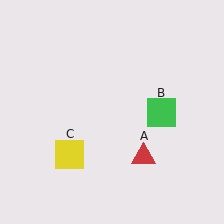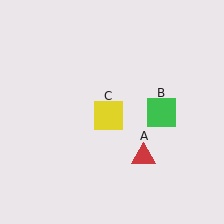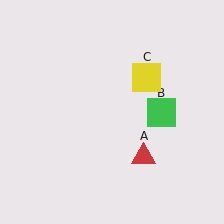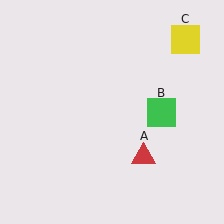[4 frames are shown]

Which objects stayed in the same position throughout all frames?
Red triangle (object A) and green square (object B) remained stationary.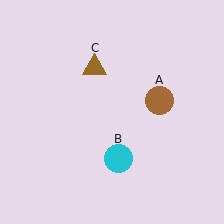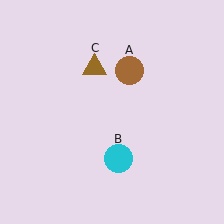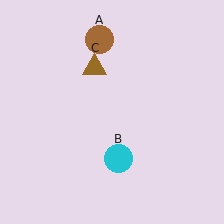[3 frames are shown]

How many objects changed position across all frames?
1 object changed position: brown circle (object A).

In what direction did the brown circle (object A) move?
The brown circle (object A) moved up and to the left.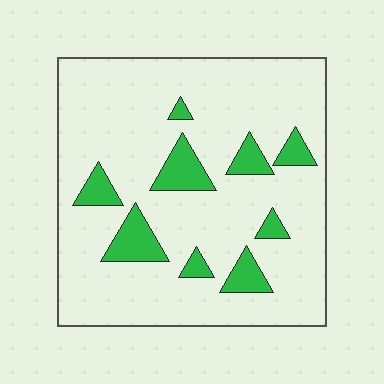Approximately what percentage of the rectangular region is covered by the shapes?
Approximately 15%.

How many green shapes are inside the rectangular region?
9.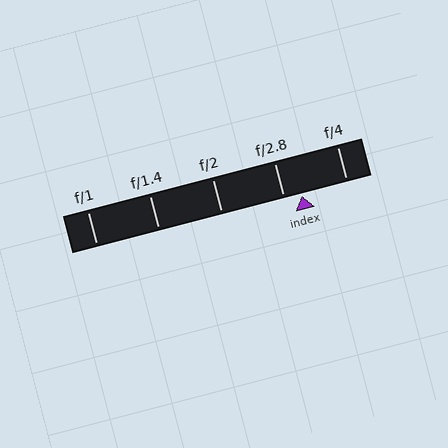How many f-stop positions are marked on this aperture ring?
There are 5 f-stop positions marked.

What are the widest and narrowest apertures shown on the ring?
The widest aperture shown is f/1 and the narrowest is f/4.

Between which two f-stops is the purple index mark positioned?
The index mark is between f/2.8 and f/4.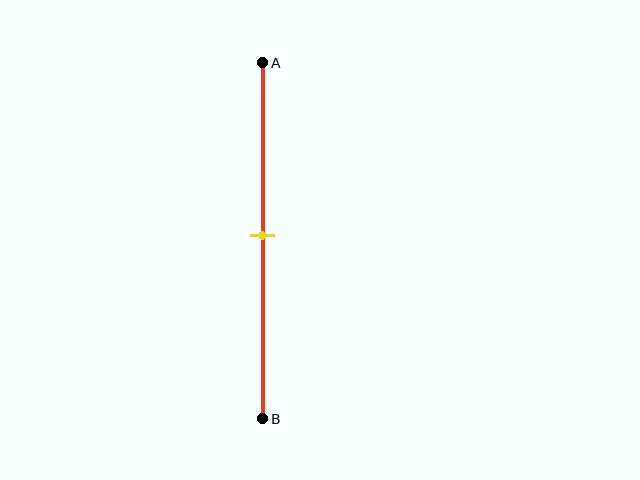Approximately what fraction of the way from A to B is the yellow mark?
The yellow mark is approximately 50% of the way from A to B.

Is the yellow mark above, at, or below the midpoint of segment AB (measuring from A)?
The yellow mark is approximately at the midpoint of segment AB.